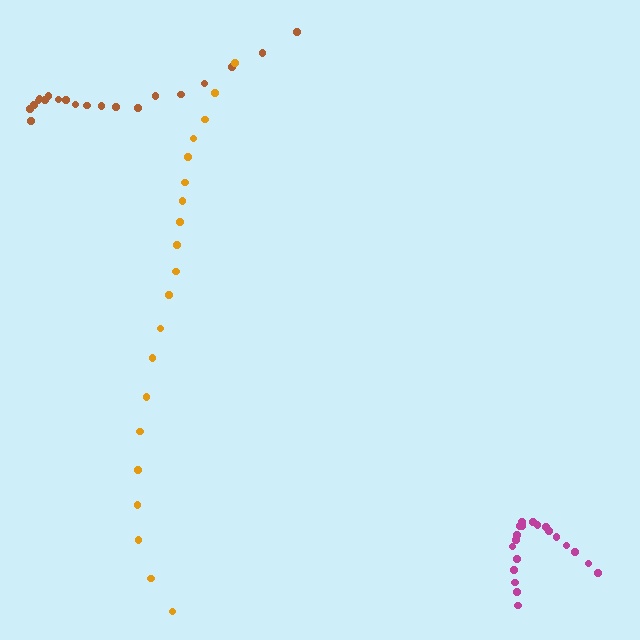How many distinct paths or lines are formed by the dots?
There are 3 distinct paths.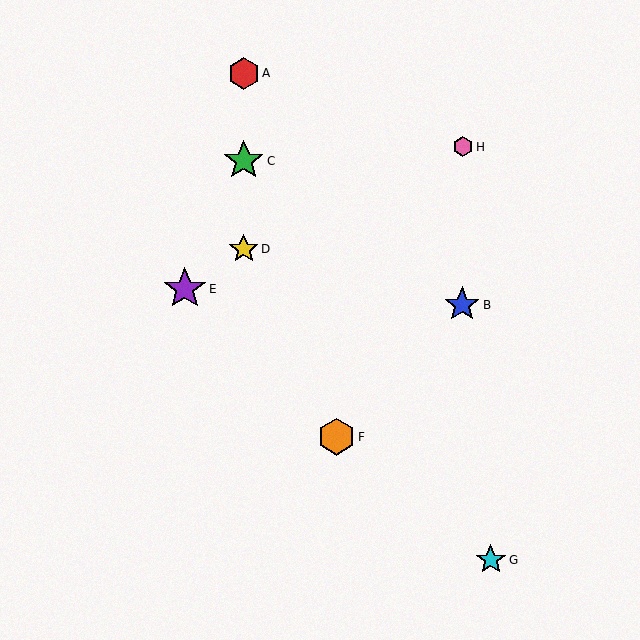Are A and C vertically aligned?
Yes, both are at x≈244.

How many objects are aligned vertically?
3 objects (A, C, D) are aligned vertically.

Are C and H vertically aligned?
No, C is at x≈244 and H is at x≈463.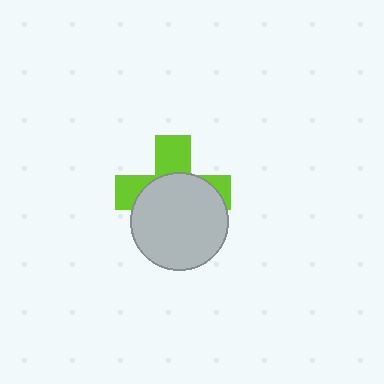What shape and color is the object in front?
The object in front is a light gray circle.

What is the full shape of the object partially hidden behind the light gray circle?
The partially hidden object is a lime cross.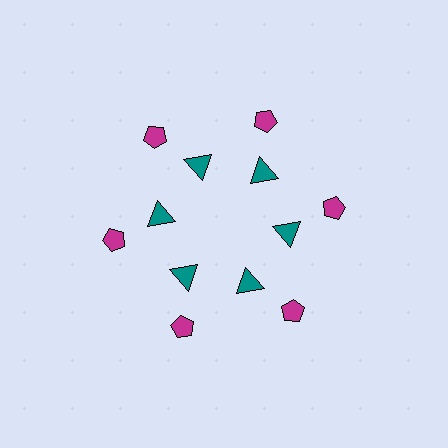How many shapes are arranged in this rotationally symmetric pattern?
There are 12 shapes, arranged in 6 groups of 2.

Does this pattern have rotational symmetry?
Yes, this pattern has 6-fold rotational symmetry. It looks the same after rotating 60 degrees around the center.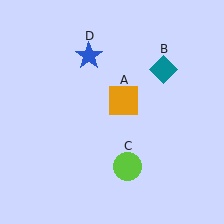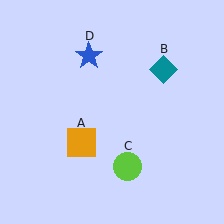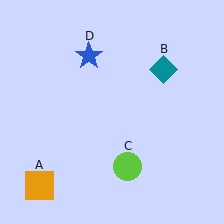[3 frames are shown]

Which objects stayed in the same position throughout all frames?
Teal diamond (object B) and lime circle (object C) and blue star (object D) remained stationary.